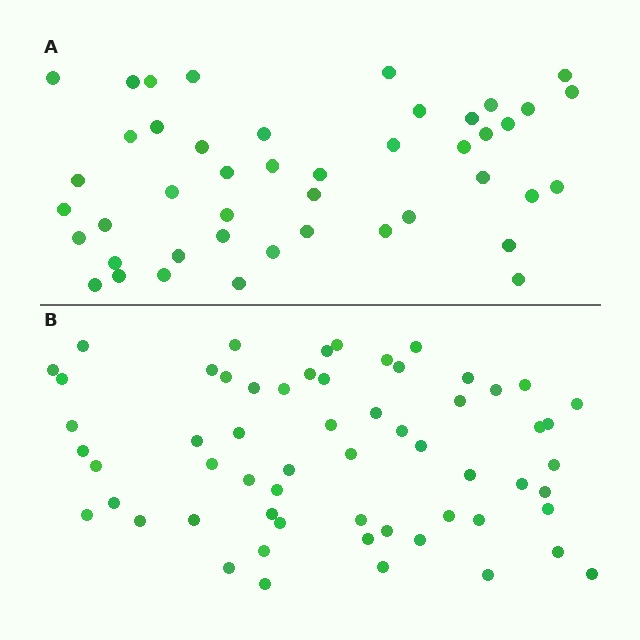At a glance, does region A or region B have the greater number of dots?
Region B (the bottom region) has more dots.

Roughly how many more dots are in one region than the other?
Region B has approximately 15 more dots than region A.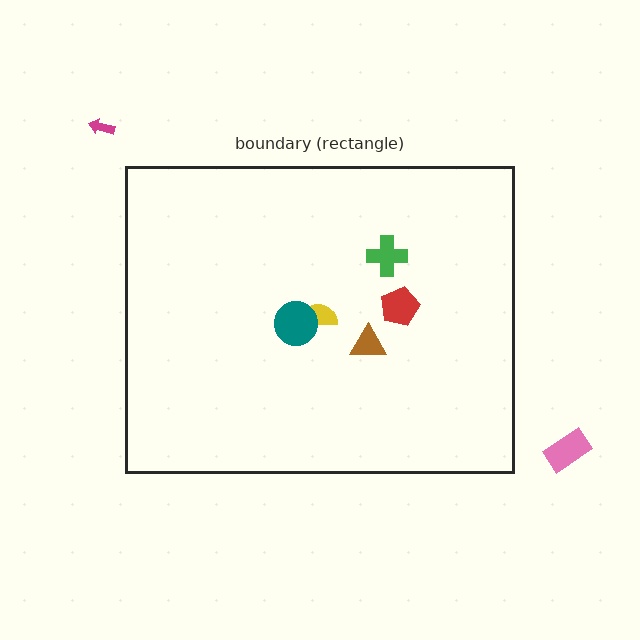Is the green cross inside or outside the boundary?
Inside.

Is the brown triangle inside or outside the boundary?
Inside.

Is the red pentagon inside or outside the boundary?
Inside.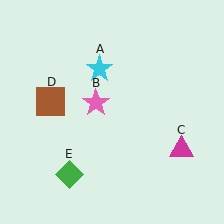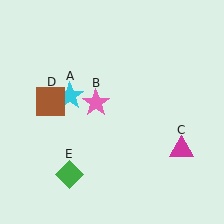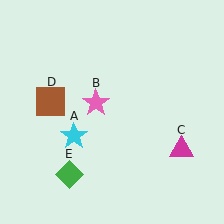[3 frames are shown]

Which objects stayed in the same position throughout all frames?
Pink star (object B) and magenta triangle (object C) and brown square (object D) and green diamond (object E) remained stationary.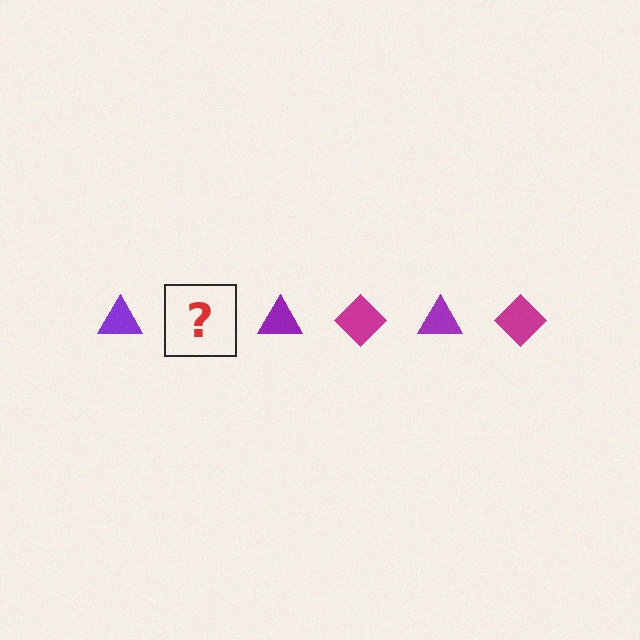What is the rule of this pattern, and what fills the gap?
The rule is that the pattern alternates between purple triangle and magenta diamond. The gap should be filled with a magenta diamond.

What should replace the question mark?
The question mark should be replaced with a magenta diamond.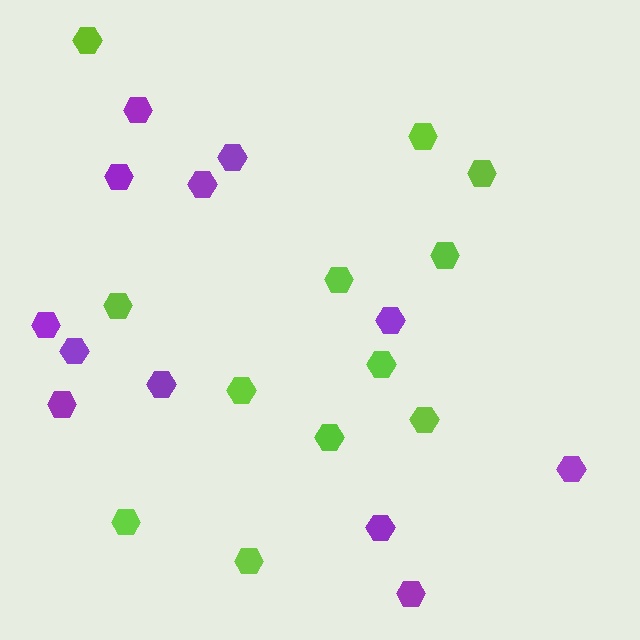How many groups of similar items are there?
There are 2 groups: one group of purple hexagons (12) and one group of lime hexagons (12).